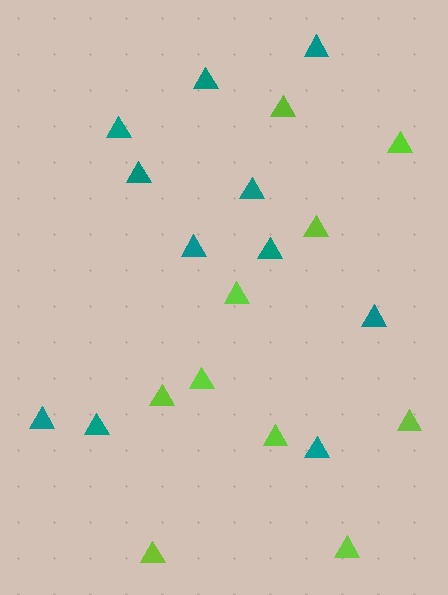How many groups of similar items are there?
There are 2 groups: one group of teal triangles (11) and one group of lime triangles (10).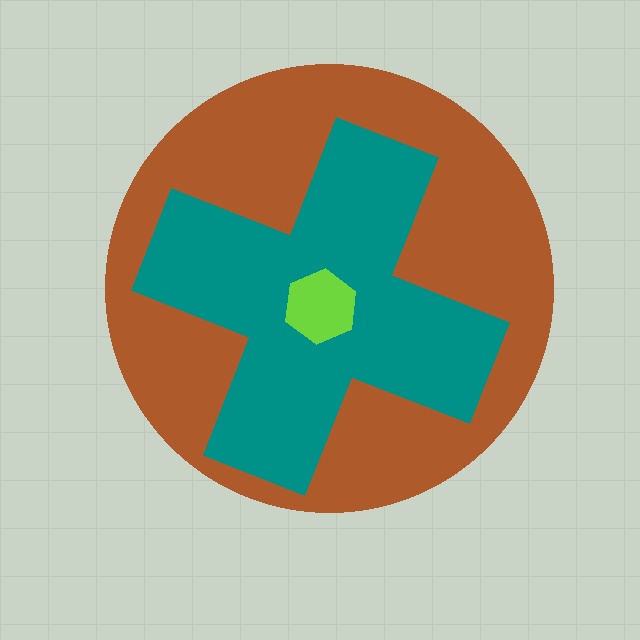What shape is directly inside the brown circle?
The teal cross.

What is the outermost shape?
The brown circle.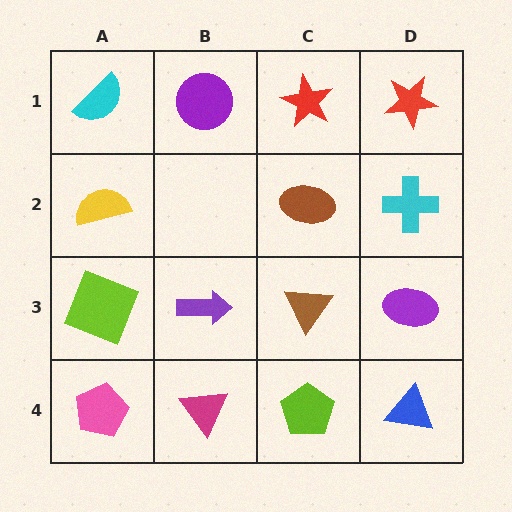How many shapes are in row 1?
4 shapes.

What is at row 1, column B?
A purple circle.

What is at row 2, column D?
A cyan cross.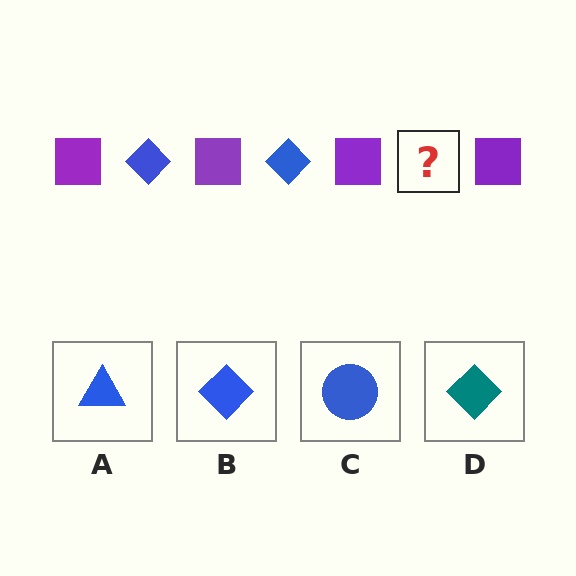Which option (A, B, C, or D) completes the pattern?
B.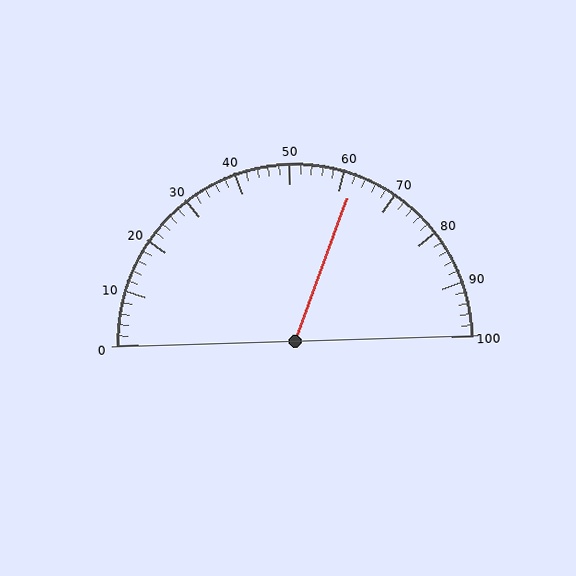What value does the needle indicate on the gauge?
The needle indicates approximately 62.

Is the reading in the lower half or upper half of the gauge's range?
The reading is in the upper half of the range (0 to 100).